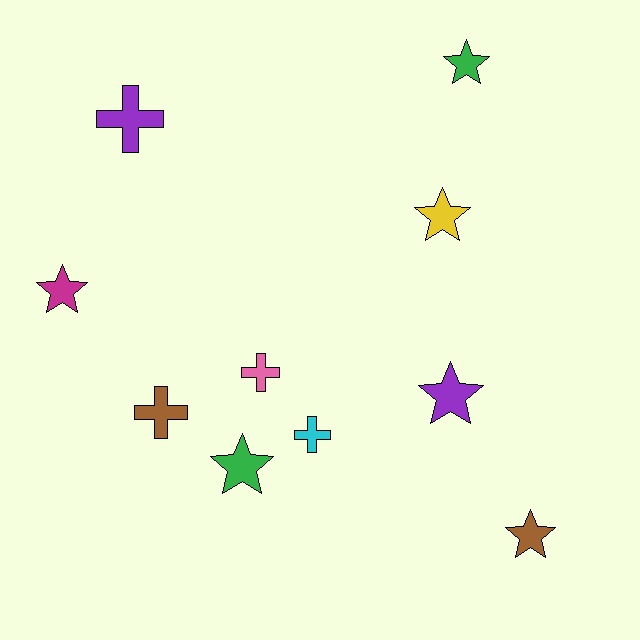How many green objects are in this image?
There are 2 green objects.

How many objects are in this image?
There are 10 objects.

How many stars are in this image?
There are 6 stars.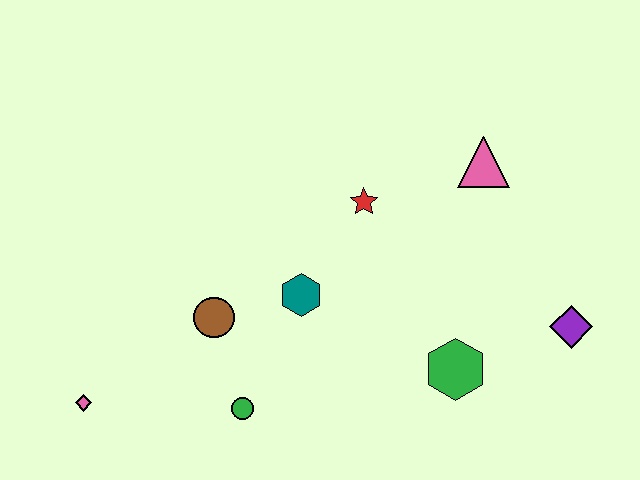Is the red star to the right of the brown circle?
Yes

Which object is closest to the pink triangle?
The red star is closest to the pink triangle.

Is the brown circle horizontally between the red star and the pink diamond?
Yes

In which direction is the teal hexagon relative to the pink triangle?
The teal hexagon is to the left of the pink triangle.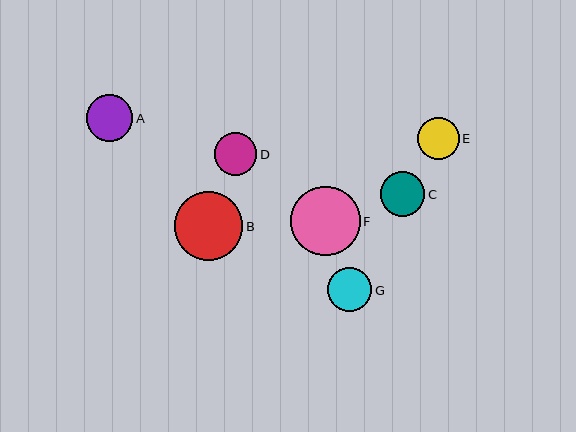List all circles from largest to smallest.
From largest to smallest: F, B, A, C, G, D, E.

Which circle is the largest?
Circle F is the largest with a size of approximately 70 pixels.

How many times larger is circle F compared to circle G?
Circle F is approximately 1.6 times the size of circle G.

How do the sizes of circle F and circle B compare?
Circle F and circle B are approximately the same size.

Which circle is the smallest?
Circle E is the smallest with a size of approximately 42 pixels.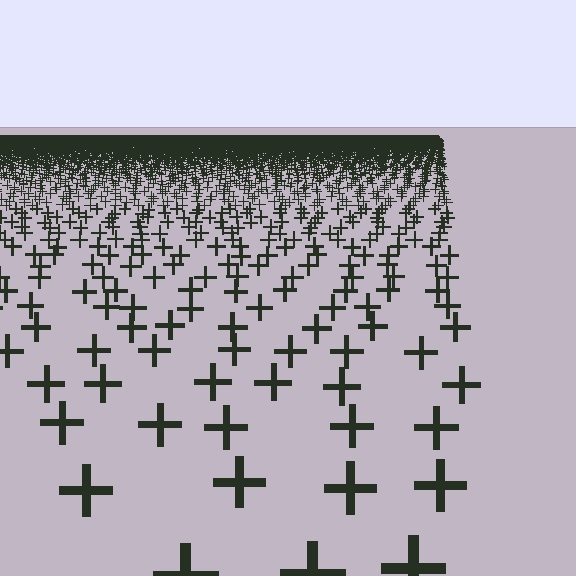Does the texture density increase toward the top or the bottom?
Density increases toward the top.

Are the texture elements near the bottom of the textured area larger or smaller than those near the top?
Larger. Near the bottom, elements are closer to the viewer and appear at a bigger on-screen size.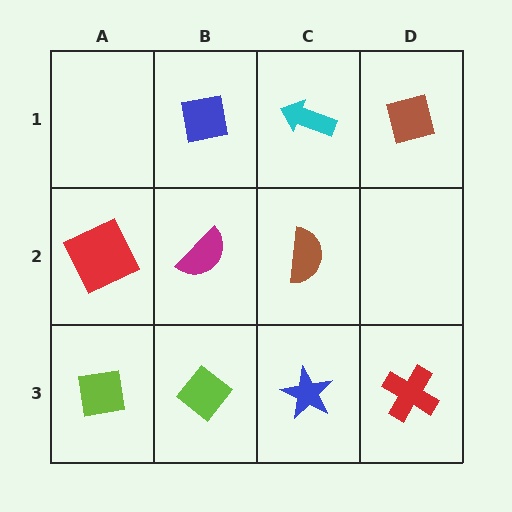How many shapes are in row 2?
3 shapes.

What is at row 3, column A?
A lime square.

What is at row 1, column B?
A blue square.